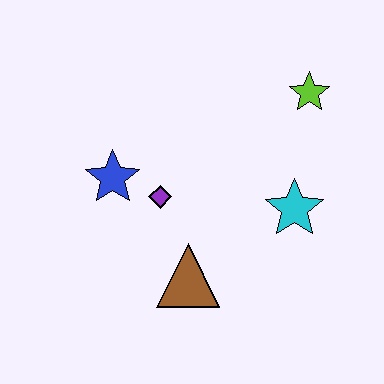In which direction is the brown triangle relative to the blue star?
The brown triangle is below the blue star.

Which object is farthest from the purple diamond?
The lime star is farthest from the purple diamond.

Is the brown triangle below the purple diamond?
Yes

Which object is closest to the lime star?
The cyan star is closest to the lime star.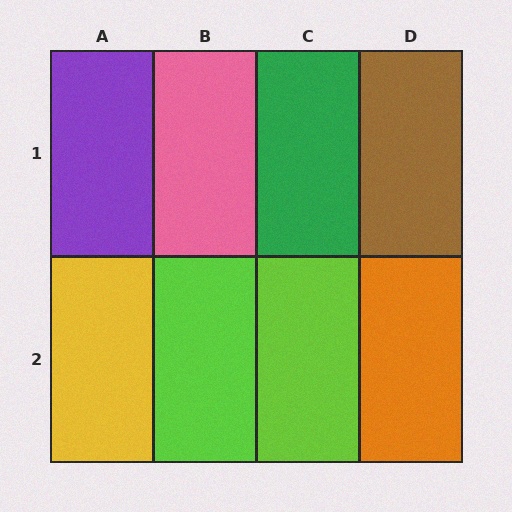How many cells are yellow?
1 cell is yellow.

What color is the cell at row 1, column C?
Green.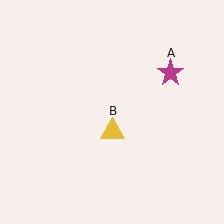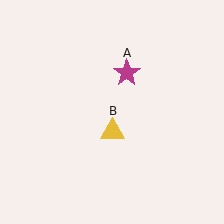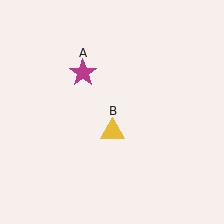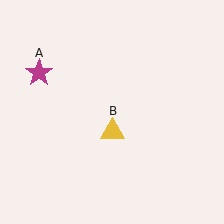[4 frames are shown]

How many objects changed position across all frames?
1 object changed position: magenta star (object A).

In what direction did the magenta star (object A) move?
The magenta star (object A) moved left.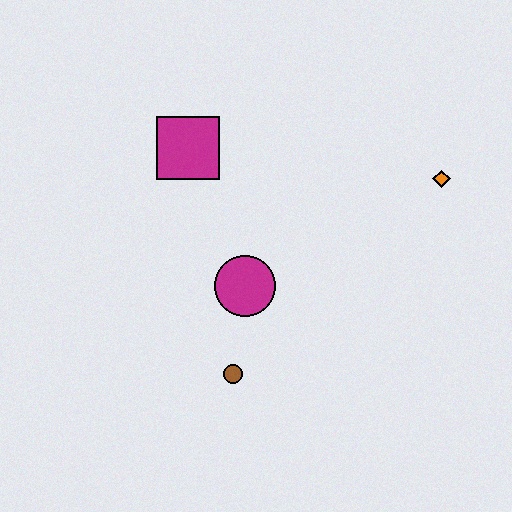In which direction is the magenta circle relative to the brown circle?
The magenta circle is above the brown circle.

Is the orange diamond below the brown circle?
No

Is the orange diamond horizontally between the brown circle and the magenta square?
No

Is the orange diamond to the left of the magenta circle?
No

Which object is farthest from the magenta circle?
The orange diamond is farthest from the magenta circle.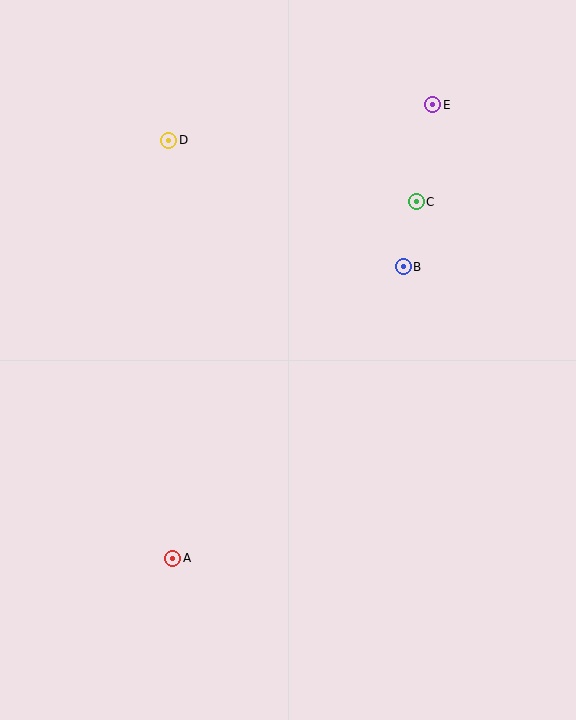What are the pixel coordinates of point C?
Point C is at (416, 202).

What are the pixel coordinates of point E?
Point E is at (433, 105).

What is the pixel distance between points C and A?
The distance between C and A is 432 pixels.